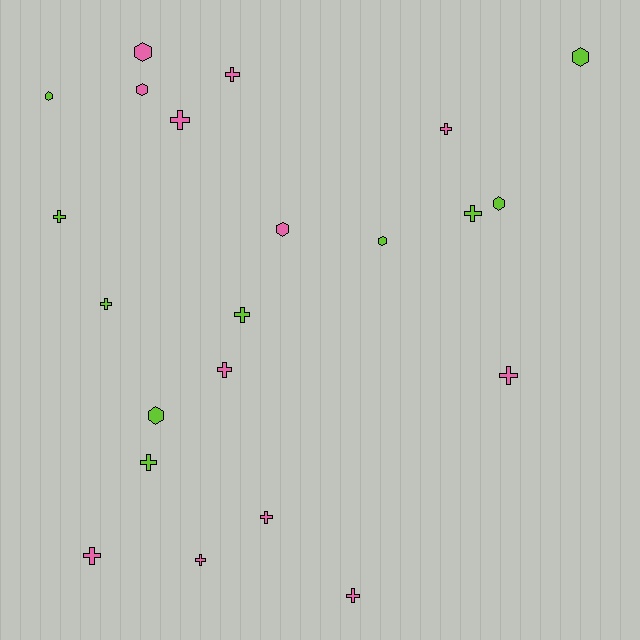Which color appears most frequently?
Pink, with 12 objects.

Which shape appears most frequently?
Cross, with 14 objects.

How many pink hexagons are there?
There are 3 pink hexagons.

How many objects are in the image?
There are 22 objects.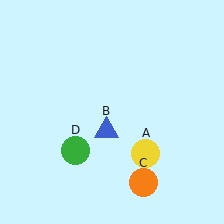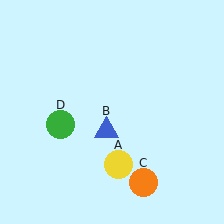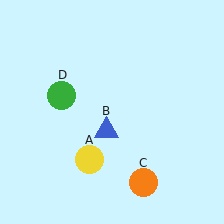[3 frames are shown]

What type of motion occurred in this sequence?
The yellow circle (object A), green circle (object D) rotated clockwise around the center of the scene.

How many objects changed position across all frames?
2 objects changed position: yellow circle (object A), green circle (object D).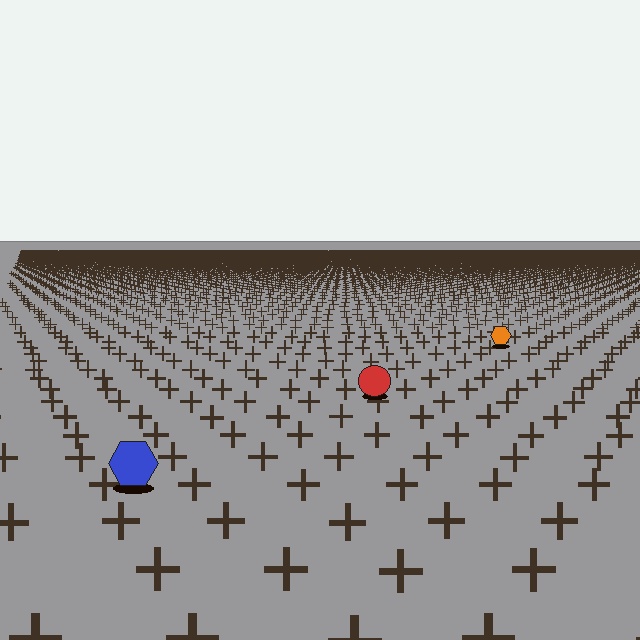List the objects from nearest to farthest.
From nearest to farthest: the blue hexagon, the red circle, the orange hexagon.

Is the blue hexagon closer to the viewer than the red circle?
Yes. The blue hexagon is closer — you can tell from the texture gradient: the ground texture is coarser near it.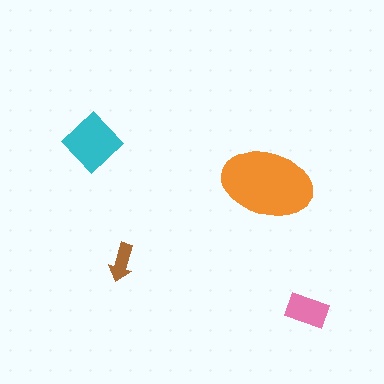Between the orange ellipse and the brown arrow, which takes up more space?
The orange ellipse.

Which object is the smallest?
The brown arrow.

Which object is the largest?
The orange ellipse.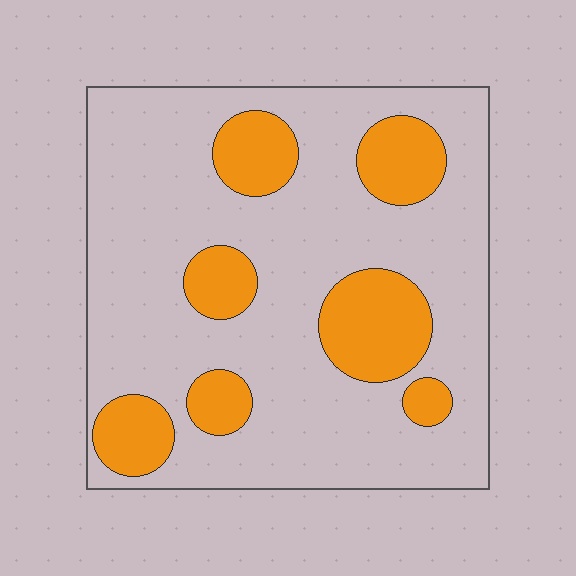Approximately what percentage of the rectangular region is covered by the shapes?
Approximately 25%.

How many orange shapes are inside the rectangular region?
7.